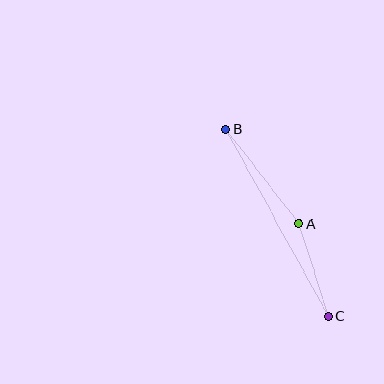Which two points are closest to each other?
Points A and C are closest to each other.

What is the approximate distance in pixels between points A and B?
The distance between A and B is approximately 120 pixels.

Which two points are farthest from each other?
Points B and C are farthest from each other.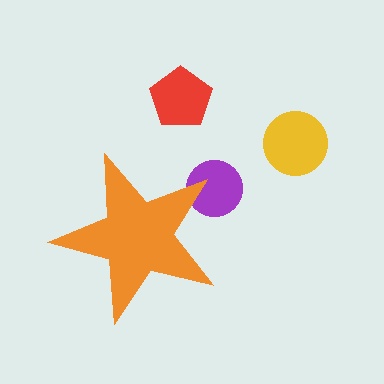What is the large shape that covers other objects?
An orange star.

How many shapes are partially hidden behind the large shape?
1 shape is partially hidden.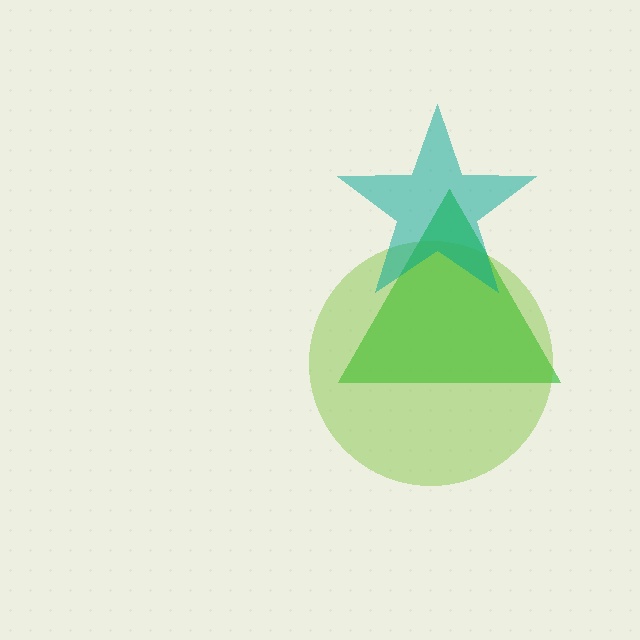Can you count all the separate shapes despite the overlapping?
Yes, there are 3 separate shapes.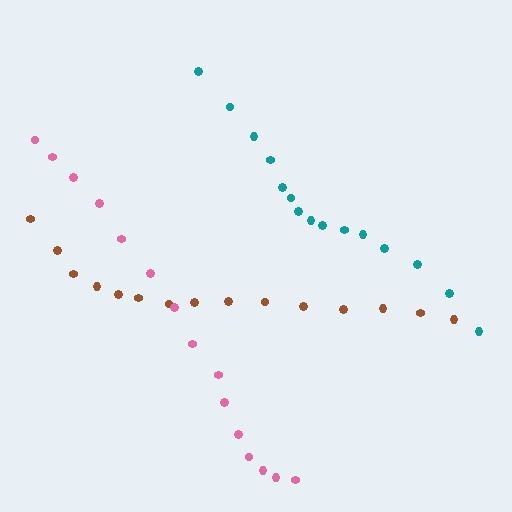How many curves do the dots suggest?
There are 3 distinct paths.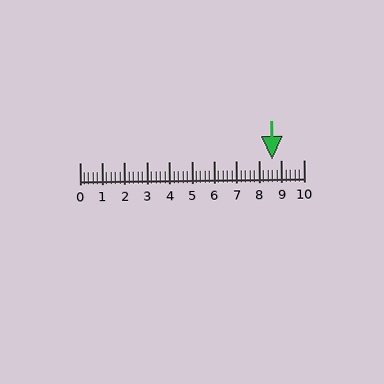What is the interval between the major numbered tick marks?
The major tick marks are spaced 1 units apart.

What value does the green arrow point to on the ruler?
The green arrow points to approximately 8.6.